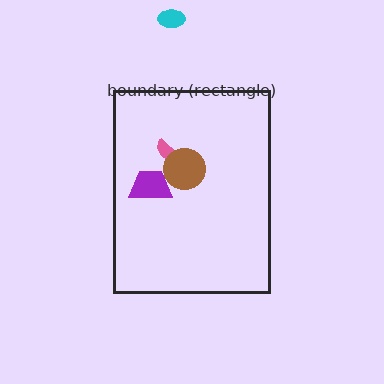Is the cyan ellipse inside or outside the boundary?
Outside.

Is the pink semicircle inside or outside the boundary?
Inside.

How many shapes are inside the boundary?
3 inside, 1 outside.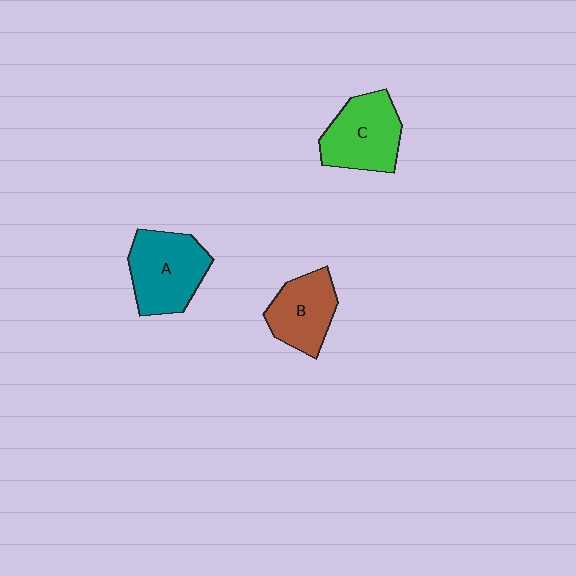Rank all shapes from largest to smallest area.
From largest to smallest: A (teal), C (green), B (brown).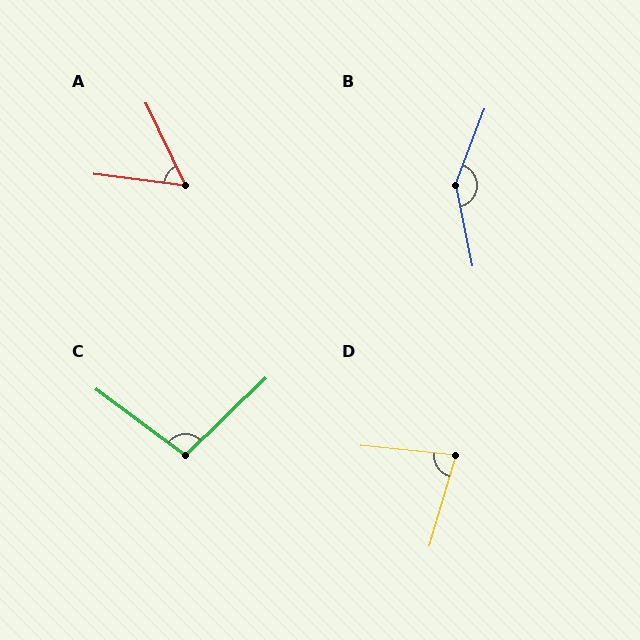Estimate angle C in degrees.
Approximately 100 degrees.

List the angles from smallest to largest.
A (58°), D (80°), C (100°), B (147°).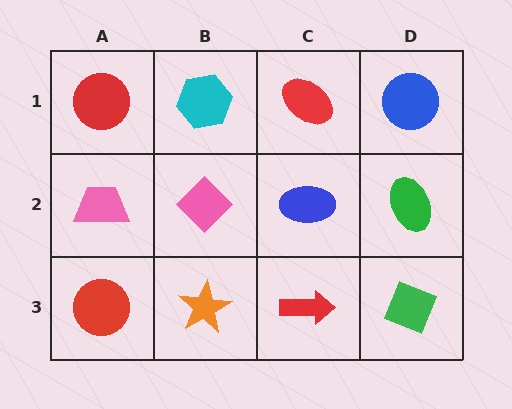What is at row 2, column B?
A pink diamond.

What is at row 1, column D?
A blue circle.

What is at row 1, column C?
A red ellipse.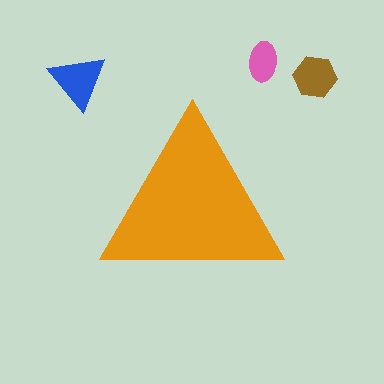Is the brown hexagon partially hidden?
No, the brown hexagon is fully visible.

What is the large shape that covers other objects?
An orange triangle.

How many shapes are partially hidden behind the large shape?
0 shapes are partially hidden.